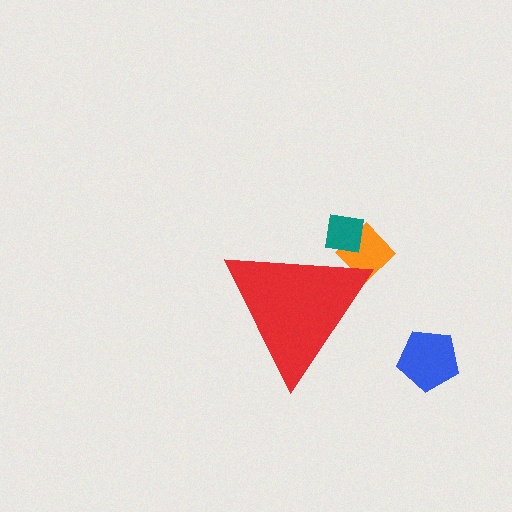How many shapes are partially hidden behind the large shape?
2 shapes are partially hidden.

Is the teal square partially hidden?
Yes, the teal square is partially hidden behind the red triangle.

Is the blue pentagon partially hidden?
No, the blue pentagon is fully visible.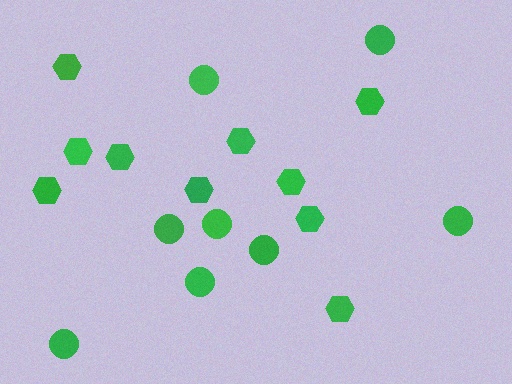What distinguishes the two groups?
There are 2 groups: one group of hexagons (10) and one group of circles (8).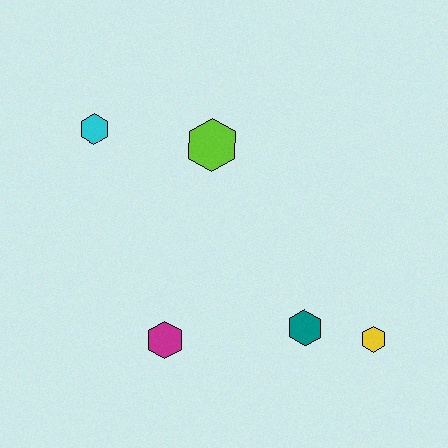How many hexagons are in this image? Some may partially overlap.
There are 5 hexagons.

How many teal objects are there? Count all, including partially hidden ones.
There is 1 teal object.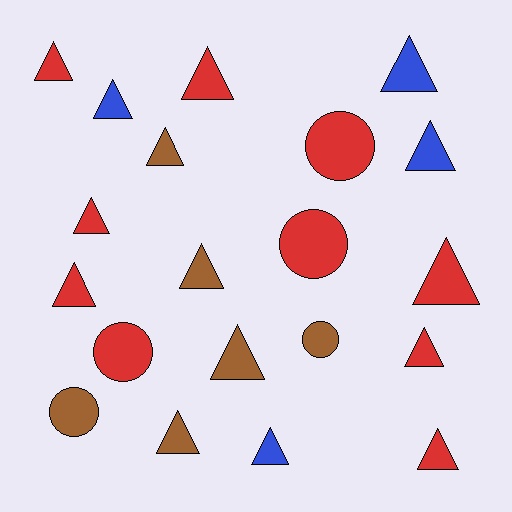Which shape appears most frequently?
Triangle, with 15 objects.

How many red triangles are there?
There are 7 red triangles.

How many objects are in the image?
There are 20 objects.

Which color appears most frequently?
Red, with 10 objects.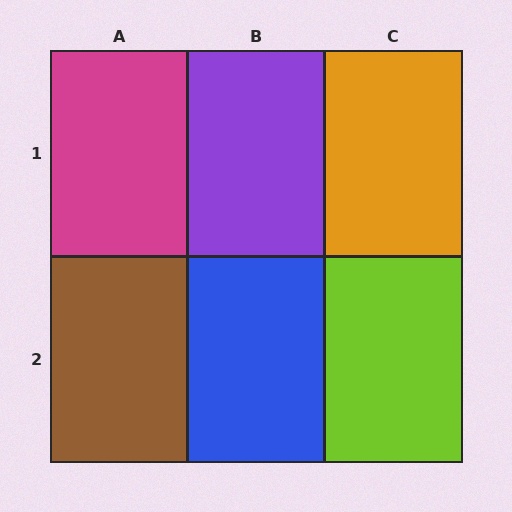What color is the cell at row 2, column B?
Blue.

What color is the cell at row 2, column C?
Lime.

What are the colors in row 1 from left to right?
Magenta, purple, orange.